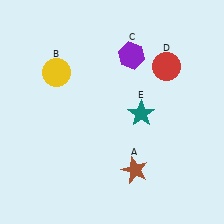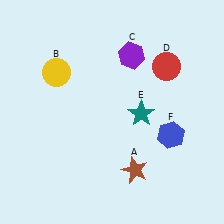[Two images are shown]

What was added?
A blue hexagon (F) was added in Image 2.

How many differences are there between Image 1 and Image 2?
There is 1 difference between the two images.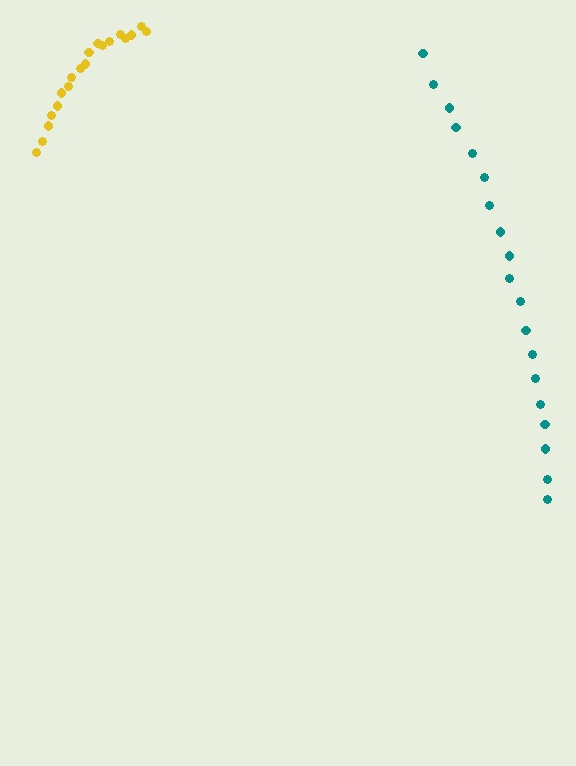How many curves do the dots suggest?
There are 2 distinct paths.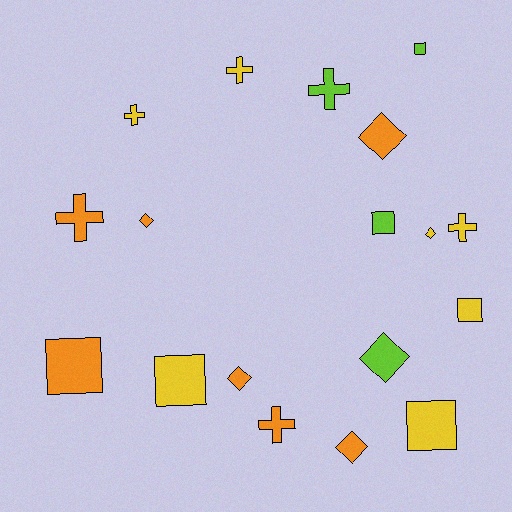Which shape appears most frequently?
Diamond, with 6 objects.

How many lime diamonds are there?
There is 1 lime diamond.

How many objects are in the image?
There are 18 objects.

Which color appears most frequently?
Orange, with 7 objects.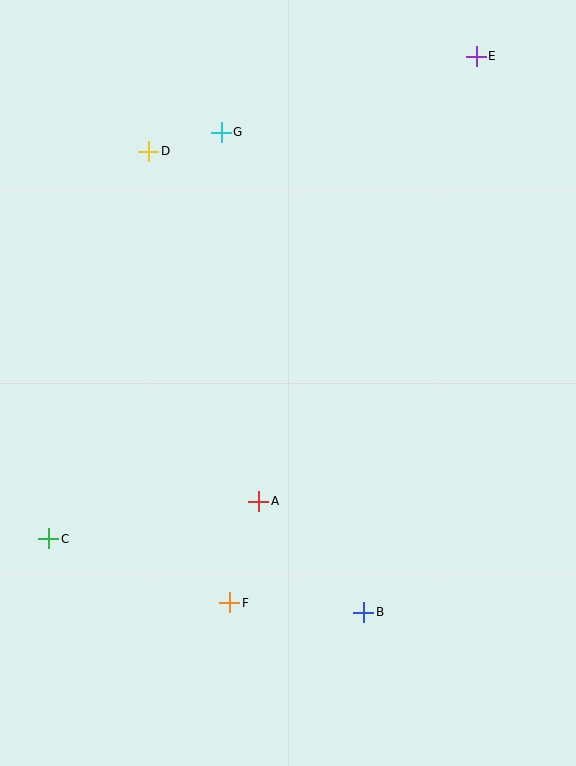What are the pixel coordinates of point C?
Point C is at (49, 539).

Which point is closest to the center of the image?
Point A at (259, 501) is closest to the center.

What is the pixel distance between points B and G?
The distance between B and G is 500 pixels.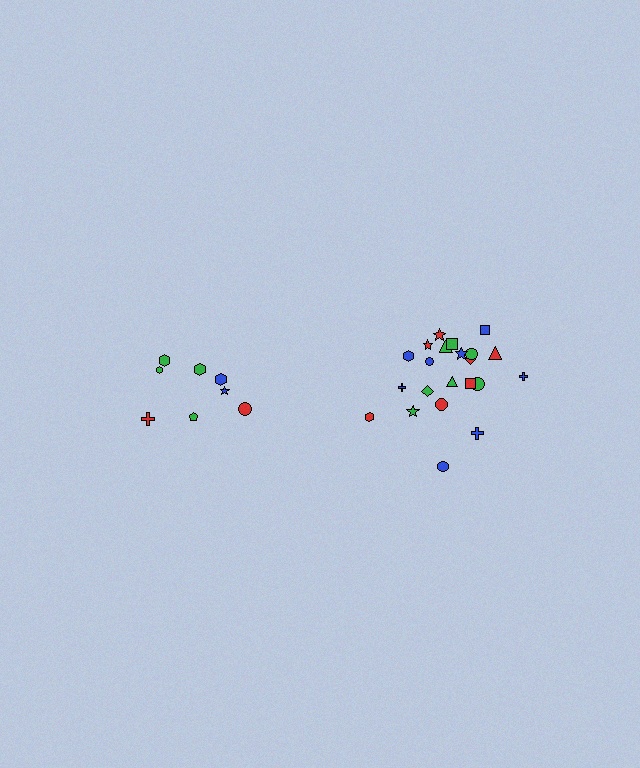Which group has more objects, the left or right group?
The right group.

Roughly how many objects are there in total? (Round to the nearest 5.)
Roughly 30 objects in total.